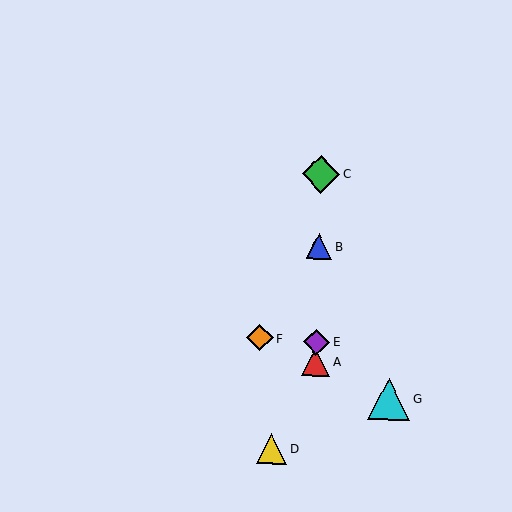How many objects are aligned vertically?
4 objects (A, B, C, E) are aligned vertically.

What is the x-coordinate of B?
Object B is at x≈319.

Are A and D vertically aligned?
No, A is at x≈316 and D is at x≈272.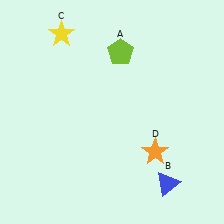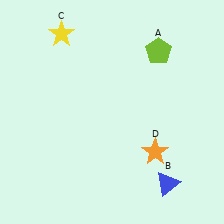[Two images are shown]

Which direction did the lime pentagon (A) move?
The lime pentagon (A) moved right.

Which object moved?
The lime pentagon (A) moved right.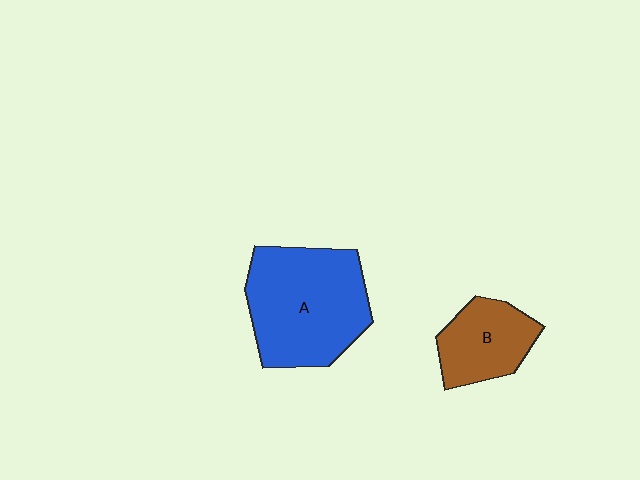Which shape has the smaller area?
Shape B (brown).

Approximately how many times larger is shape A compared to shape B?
Approximately 1.9 times.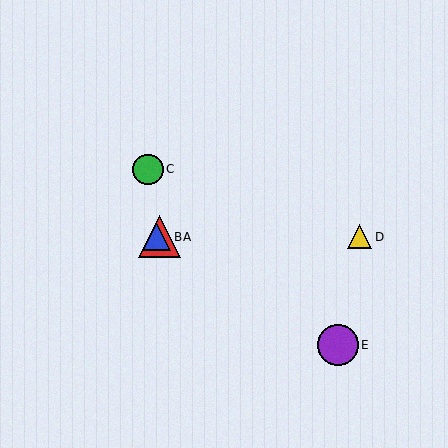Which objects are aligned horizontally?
Objects A, B, D are aligned horizontally.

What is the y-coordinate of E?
Object E is at y≈345.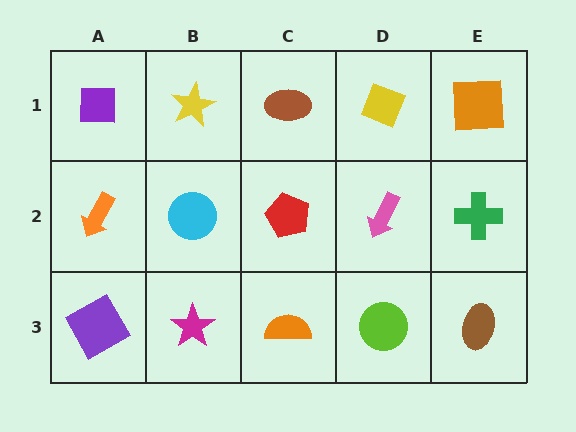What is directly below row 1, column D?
A pink arrow.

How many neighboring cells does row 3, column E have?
2.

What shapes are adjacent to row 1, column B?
A cyan circle (row 2, column B), a purple square (row 1, column A), a brown ellipse (row 1, column C).